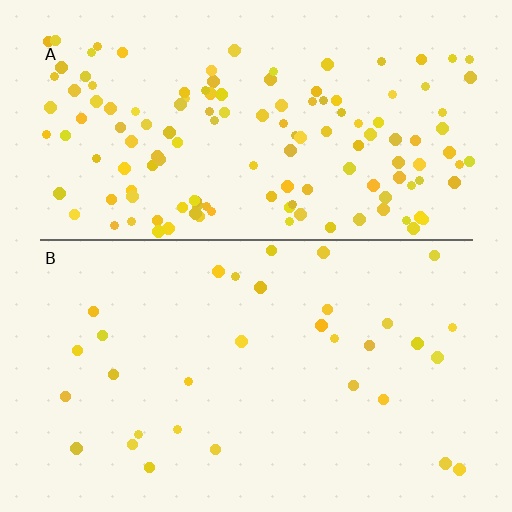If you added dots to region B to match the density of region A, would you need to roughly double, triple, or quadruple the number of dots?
Approximately quadruple.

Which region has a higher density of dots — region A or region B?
A (the top).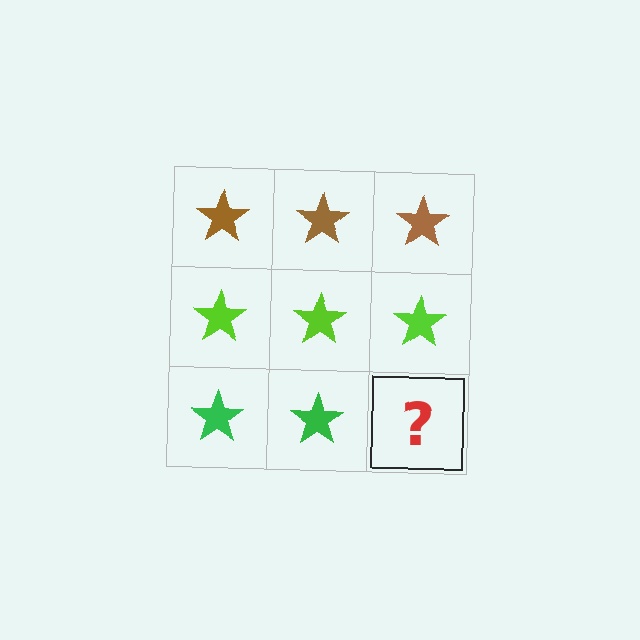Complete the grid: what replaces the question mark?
The question mark should be replaced with a green star.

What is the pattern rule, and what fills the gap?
The rule is that each row has a consistent color. The gap should be filled with a green star.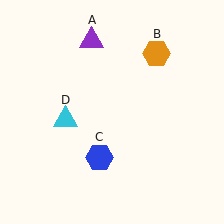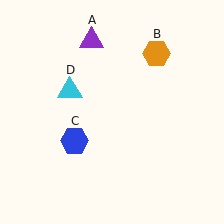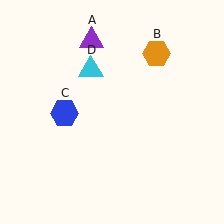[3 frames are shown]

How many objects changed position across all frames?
2 objects changed position: blue hexagon (object C), cyan triangle (object D).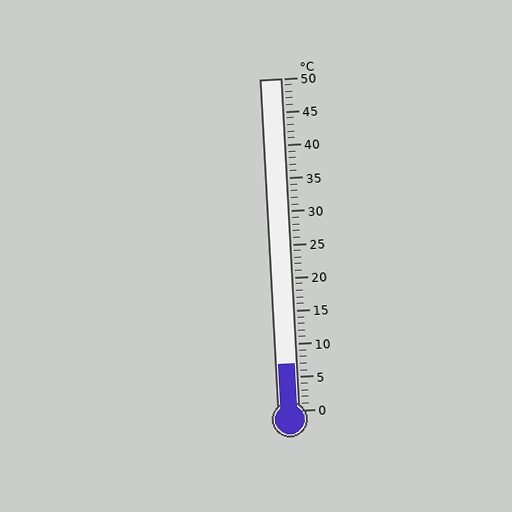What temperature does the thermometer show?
The thermometer shows approximately 7°C.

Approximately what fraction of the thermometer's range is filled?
The thermometer is filled to approximately 15% of its range.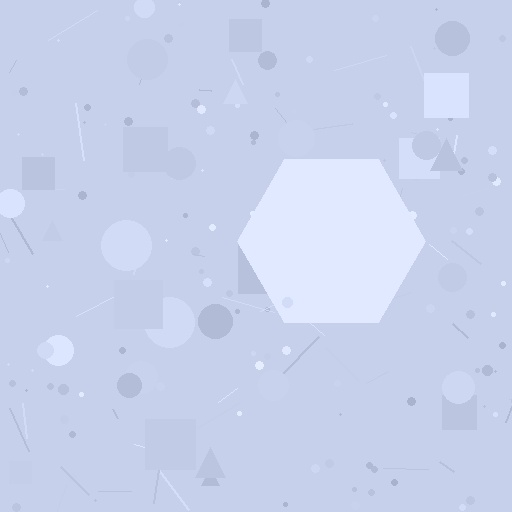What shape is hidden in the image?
A hexagon is hidden in the image.